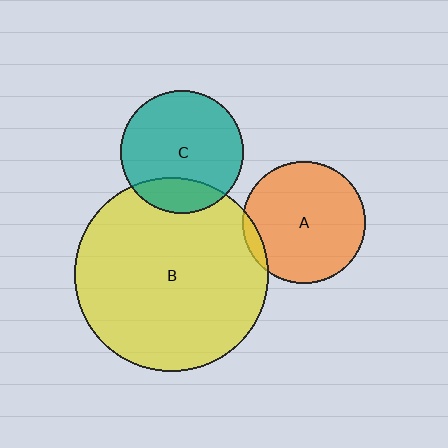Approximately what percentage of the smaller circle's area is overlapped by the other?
Approximately 5%.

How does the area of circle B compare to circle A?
Approximately 2.5 times.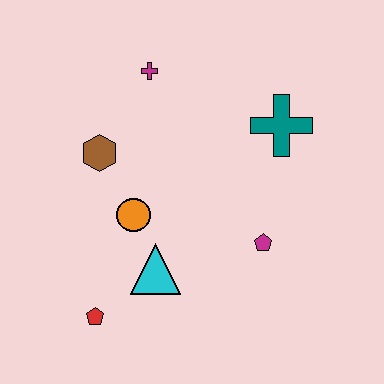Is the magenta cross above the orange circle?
Yes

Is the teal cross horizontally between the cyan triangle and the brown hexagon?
No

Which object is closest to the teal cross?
The magenta pentagon is closest to the teal cross.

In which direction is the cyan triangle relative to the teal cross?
The cyan triangle is below the teal cross.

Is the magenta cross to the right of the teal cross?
No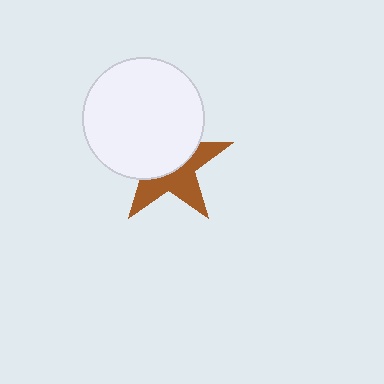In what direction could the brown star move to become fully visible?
The brown star could move down. That would shift it out from behind the white circle entirely.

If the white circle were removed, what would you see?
You would see the complete brown star.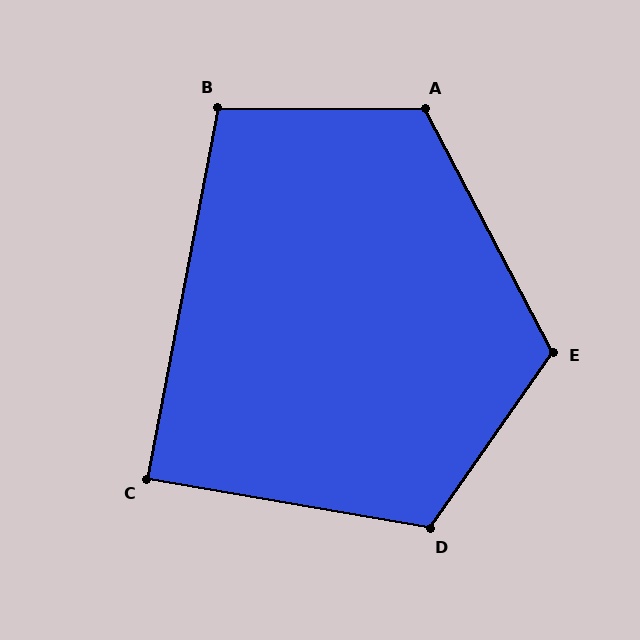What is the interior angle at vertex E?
Approximately 117 degrees (obtuse).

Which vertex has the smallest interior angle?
C, at approximately 89 degrees.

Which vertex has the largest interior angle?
A, at approximately 118 degrees.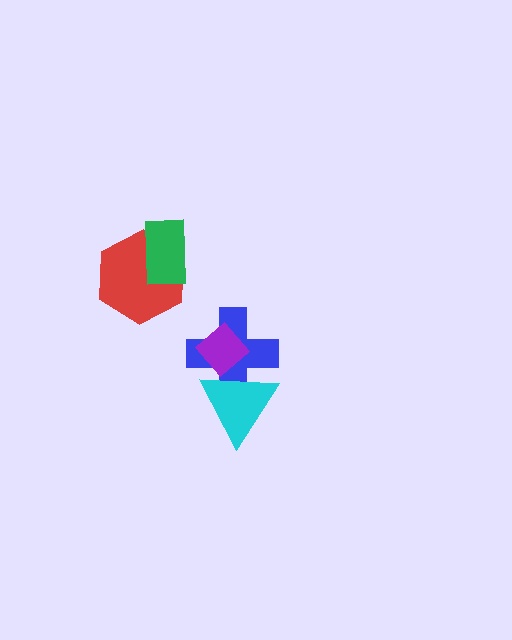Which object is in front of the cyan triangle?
The purple diamond is in front of the cyan triangle.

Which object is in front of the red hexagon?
The green rectangle is in front of the red hexagon.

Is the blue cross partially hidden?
Yes, it is partially covered by another shape.